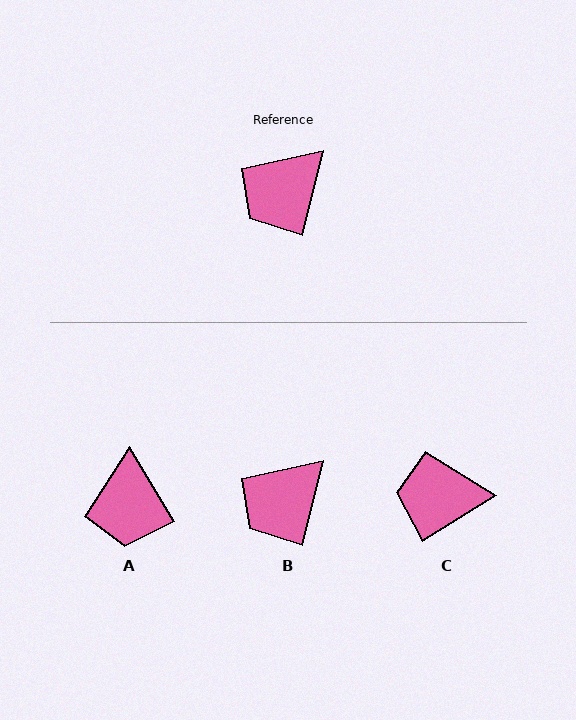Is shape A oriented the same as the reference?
No, it is off by about 45 degrees.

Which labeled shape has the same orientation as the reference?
B.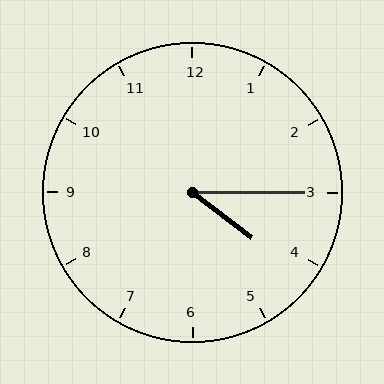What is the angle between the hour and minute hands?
Approximately 38 degrees.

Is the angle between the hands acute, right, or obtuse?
It is acute.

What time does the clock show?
4:15.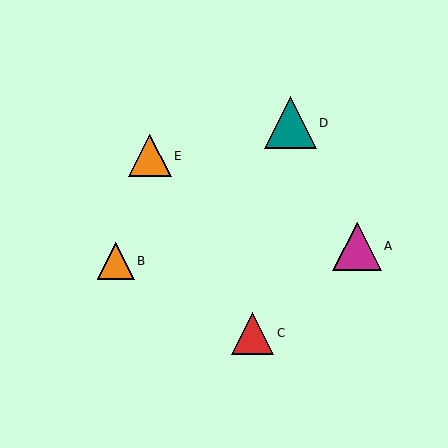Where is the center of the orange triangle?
The center of the orange triangle is at (150, 156).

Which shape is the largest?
The teal triangle (labeled D) is the largest.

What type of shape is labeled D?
Shape D is a teal triangle.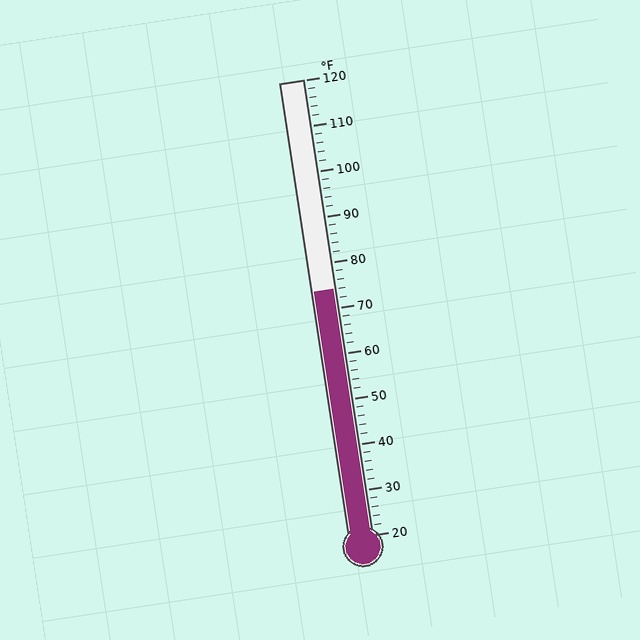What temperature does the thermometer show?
The thermometer shows approximately 74°F.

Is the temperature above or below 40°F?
The temperature is above 40°F.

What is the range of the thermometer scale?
The thermometer scale ranges from 20°F to 120°F.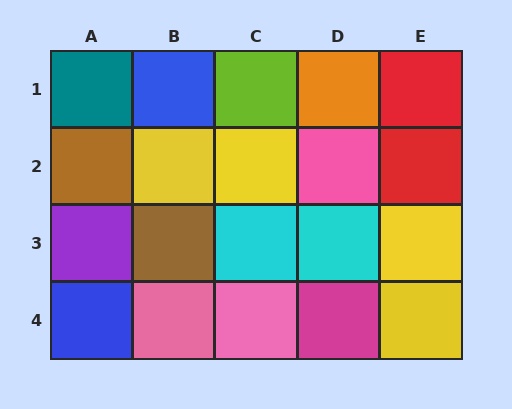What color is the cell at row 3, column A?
Purple.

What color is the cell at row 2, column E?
Red.